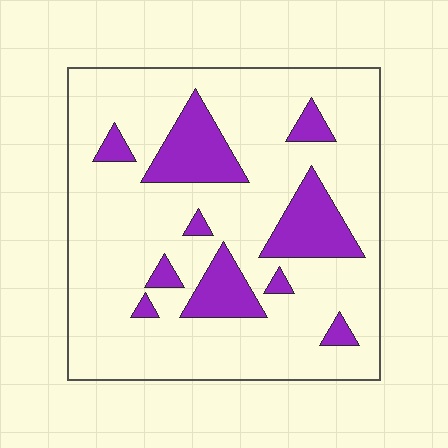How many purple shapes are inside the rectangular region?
10.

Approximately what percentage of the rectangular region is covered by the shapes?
Approximately 20%.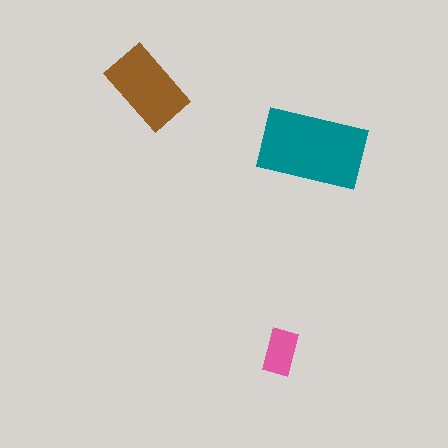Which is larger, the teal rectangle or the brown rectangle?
The teal one.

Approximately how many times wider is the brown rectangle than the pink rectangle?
About 2 times wider.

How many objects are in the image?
There are 3 objects in the image.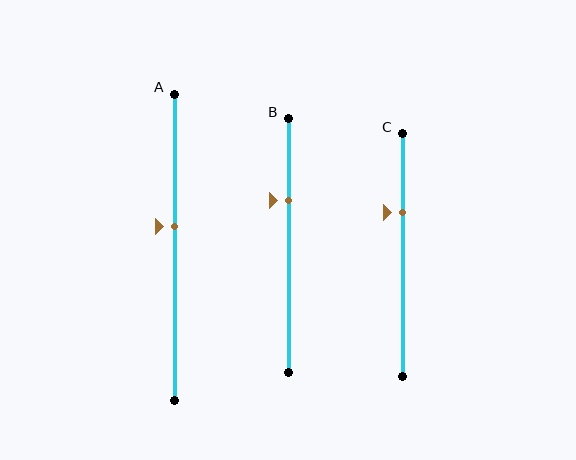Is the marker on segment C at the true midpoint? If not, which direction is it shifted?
No, the marker on segment C is shifted upward by about 17% of the segment length.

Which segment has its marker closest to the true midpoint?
Segment A has its marker closest to the true midpoint.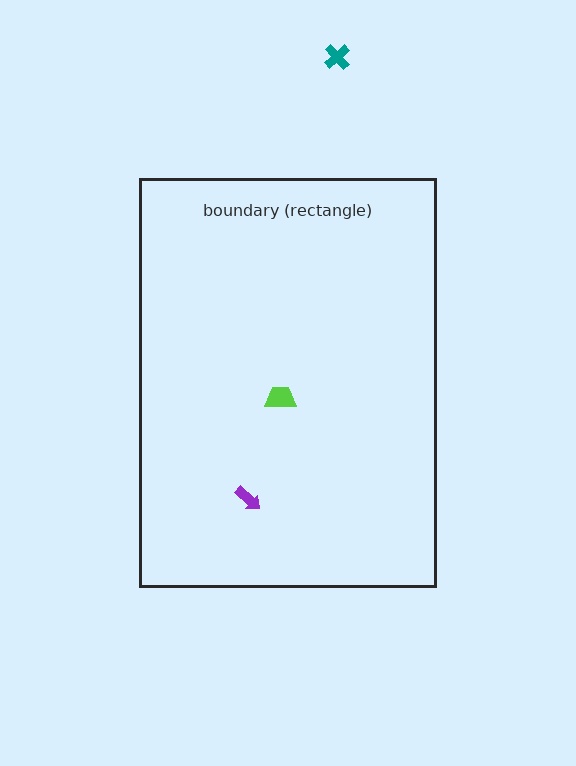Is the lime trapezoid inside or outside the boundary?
Inside.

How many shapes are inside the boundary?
2 inside, 1 outside.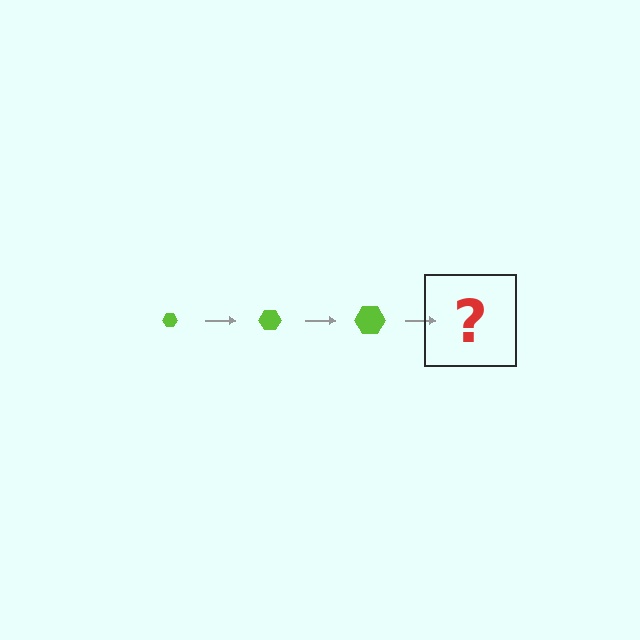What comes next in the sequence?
The next element should be a lime hexagon, larger than the previous one.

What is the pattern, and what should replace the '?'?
The pattern is that the hexagon gets progressively larger each step. The '?' should be a lime hexagon, larger than the previous one.